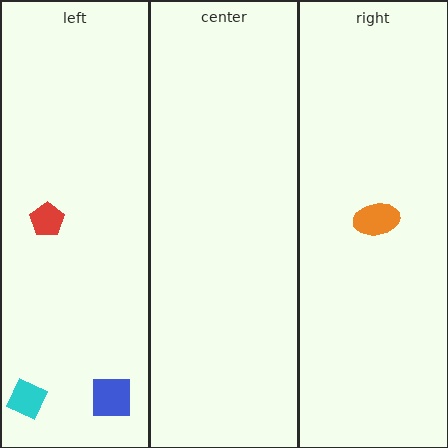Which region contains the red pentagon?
The left region.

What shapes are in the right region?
The orange ellipse.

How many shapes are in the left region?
3.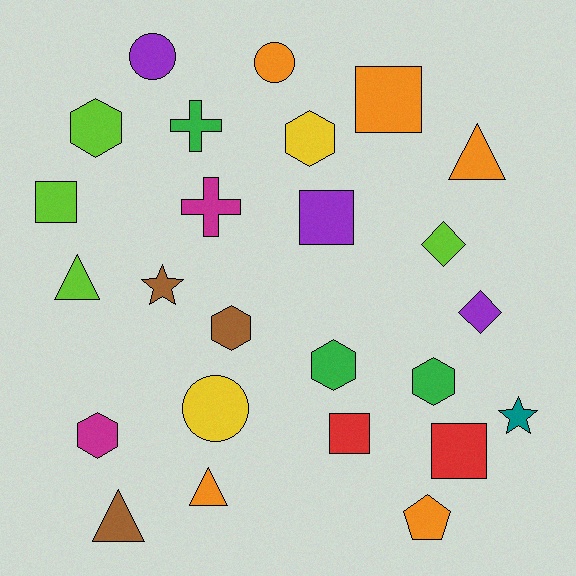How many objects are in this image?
There are 25 objects.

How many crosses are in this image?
There are 2 crosses.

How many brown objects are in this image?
There are 3 brown objects.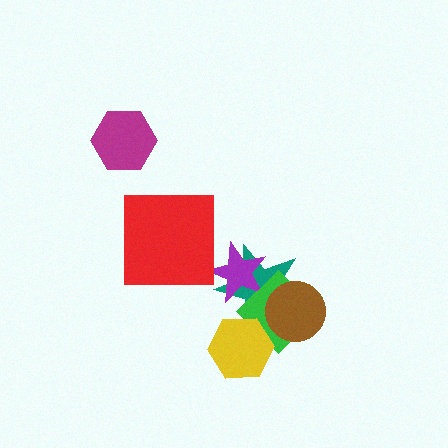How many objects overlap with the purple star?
2 objects overlap with the purple star.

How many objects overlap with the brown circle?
2 objects overlap with the brown circle.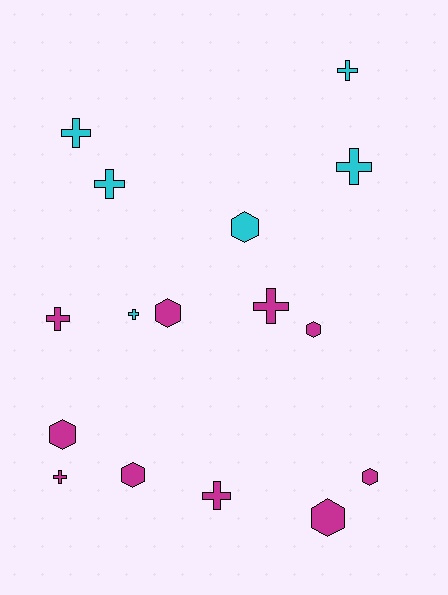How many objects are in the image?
There are 16 objects.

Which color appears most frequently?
Magenta, with 10 objects.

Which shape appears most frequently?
Cross, with 9 objects.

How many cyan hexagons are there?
There is 1 cyan hexagon.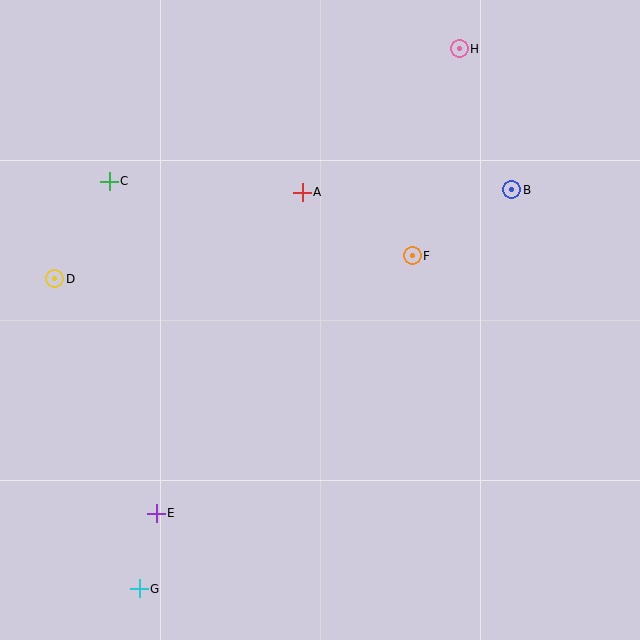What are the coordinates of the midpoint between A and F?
The midpoint between A and F is at (357, 224).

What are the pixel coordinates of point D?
Point D is at (55, 279).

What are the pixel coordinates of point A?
Point A is at (302, 192).